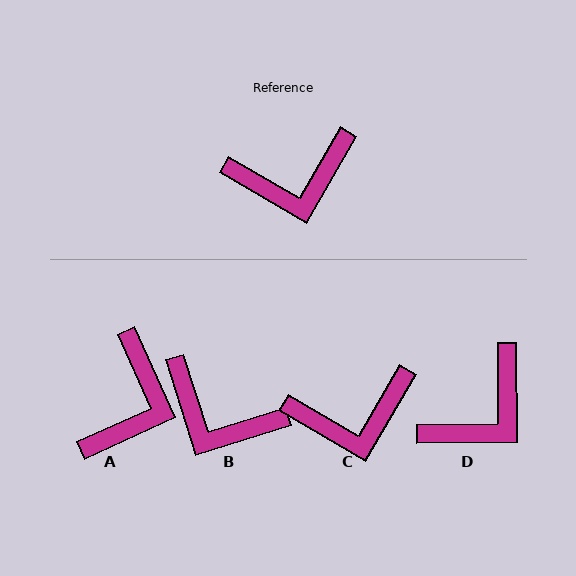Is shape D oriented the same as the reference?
No, it is off by about 31 degrees.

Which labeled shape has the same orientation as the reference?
C.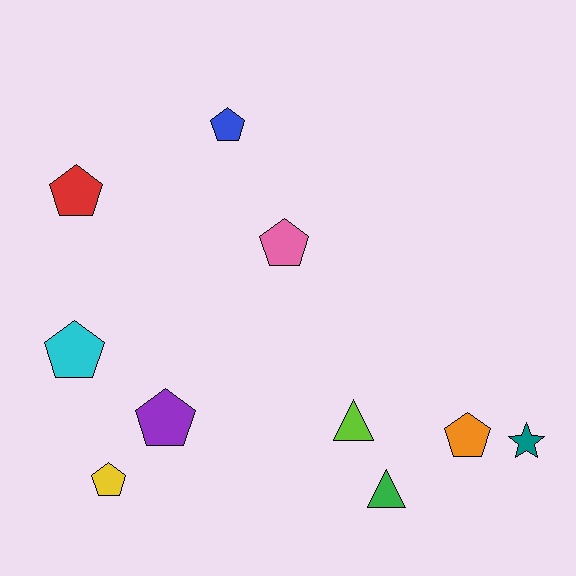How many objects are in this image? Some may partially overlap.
There are 10 objects.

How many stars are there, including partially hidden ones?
There is 1 star.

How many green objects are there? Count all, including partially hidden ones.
There is 1 green object.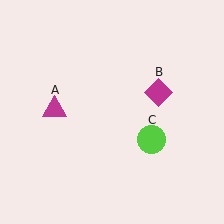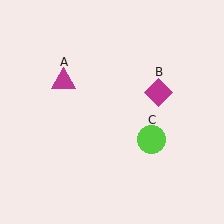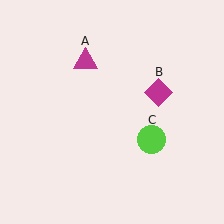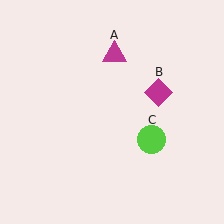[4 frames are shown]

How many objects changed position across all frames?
1 object changed position: magenta triangle (object A).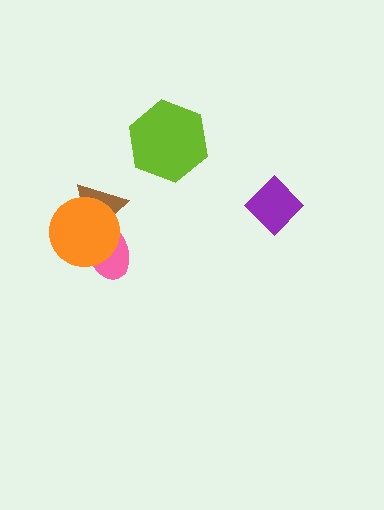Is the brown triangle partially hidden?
Yes, it is partially covered by another shape.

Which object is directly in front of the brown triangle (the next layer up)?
The pink ellipse is directly in front of the brown triangle.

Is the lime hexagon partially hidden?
No, no other shape covers it.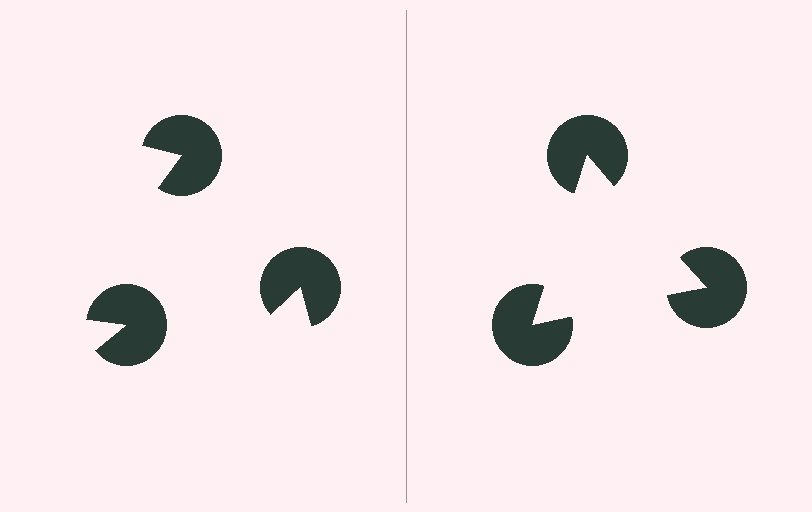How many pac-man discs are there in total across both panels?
6 — 3 on each side.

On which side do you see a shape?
An illusory triangle appears on the right side. On the left side the wedge cuts are rotated, so no coherent shape forms.